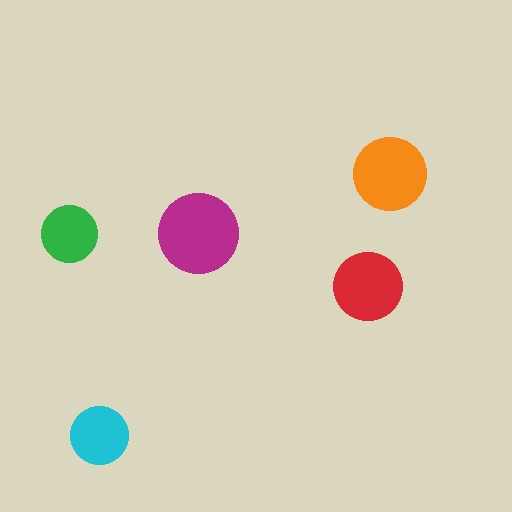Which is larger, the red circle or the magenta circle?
The magenta one.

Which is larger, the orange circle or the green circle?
The orange one.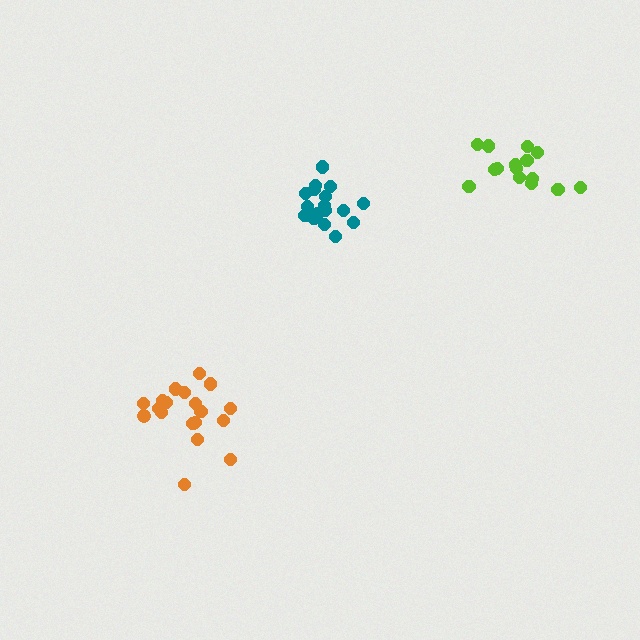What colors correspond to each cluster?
The clusters are colored: teal, orange, lime.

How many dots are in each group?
Group 1: 17 dots, Group 2: 19 dots, Group 3: 15 dots (51 total).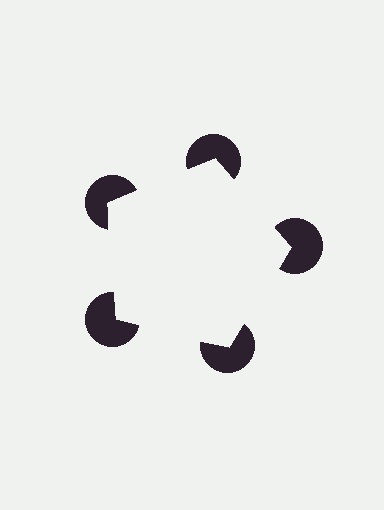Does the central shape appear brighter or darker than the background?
It typically appears slightly brighter than the background, even though no actual brightness change is drawn.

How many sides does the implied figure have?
5 sides.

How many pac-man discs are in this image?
There are 5 — one at each vertex of the illusory pentagon.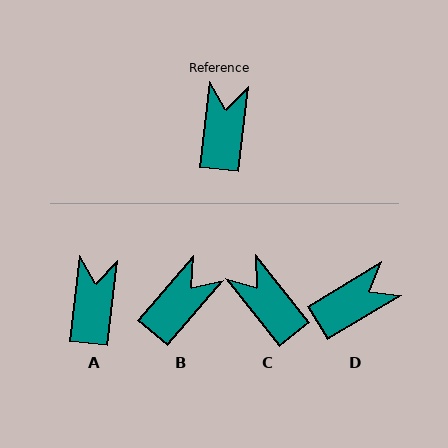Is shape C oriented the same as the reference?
No, it is off by about 45 degrees.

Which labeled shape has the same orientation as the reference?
A.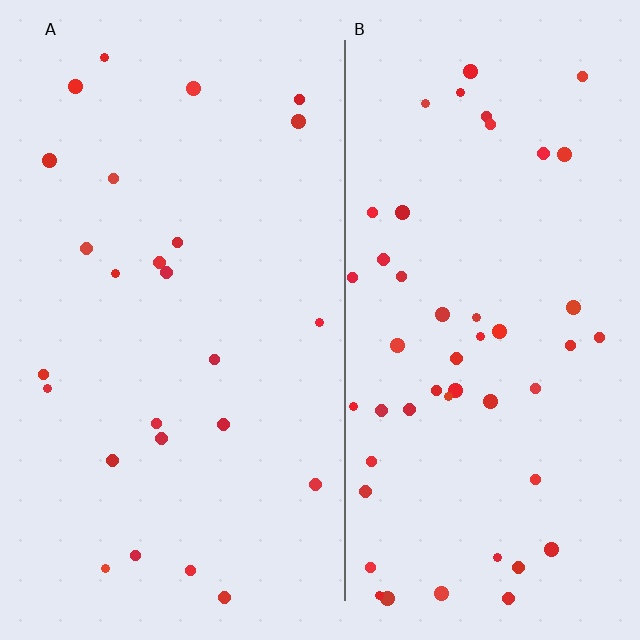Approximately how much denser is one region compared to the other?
Approximately 2.0× — region B over region A.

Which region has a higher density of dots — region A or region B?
B (the right).